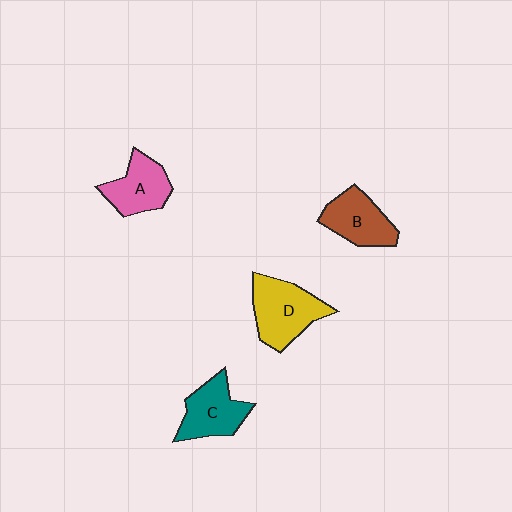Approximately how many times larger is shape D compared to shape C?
Approximately 1.2 times.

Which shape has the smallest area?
Shape A (pink).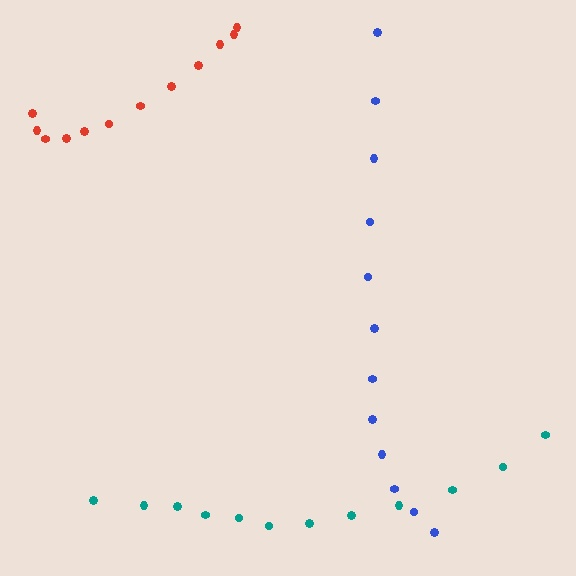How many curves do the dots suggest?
There are 3 distinct paths.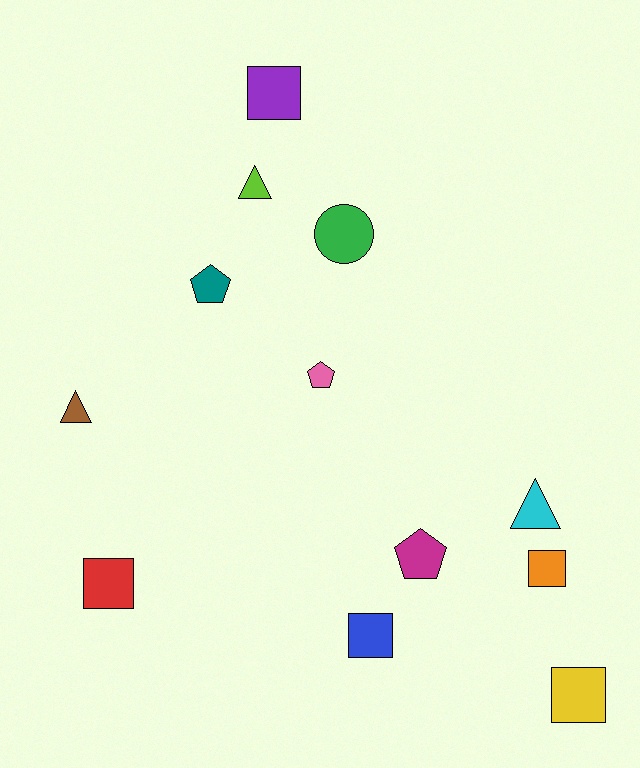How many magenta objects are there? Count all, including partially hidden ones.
There is 1 magenta object.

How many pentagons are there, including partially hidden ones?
There are 3 pentagons.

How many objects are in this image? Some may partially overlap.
There are 12 objects.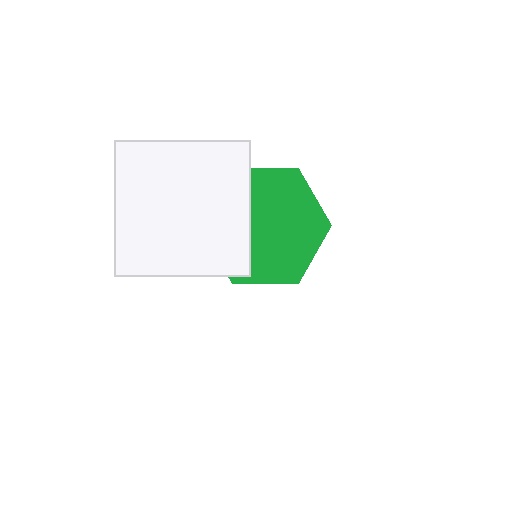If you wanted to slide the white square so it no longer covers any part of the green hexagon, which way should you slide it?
Slide it left — that is the most direct way to separate the two shapes.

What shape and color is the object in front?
The object in front is a white square.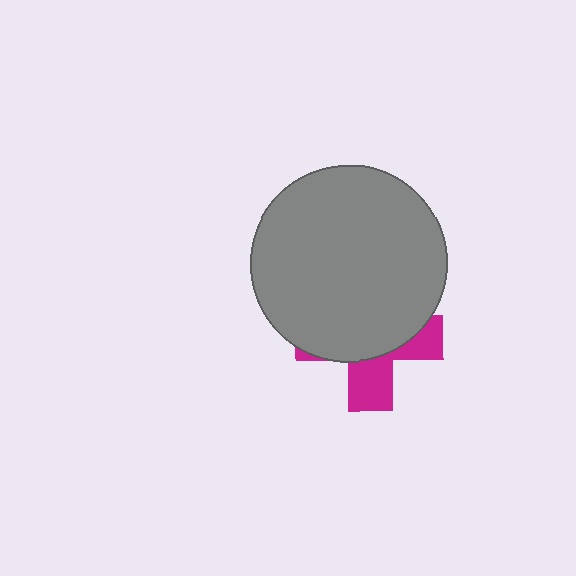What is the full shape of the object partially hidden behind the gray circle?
The partially hidden object is a magenta cross.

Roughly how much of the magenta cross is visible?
A small part of it is visible (roughly 35%).